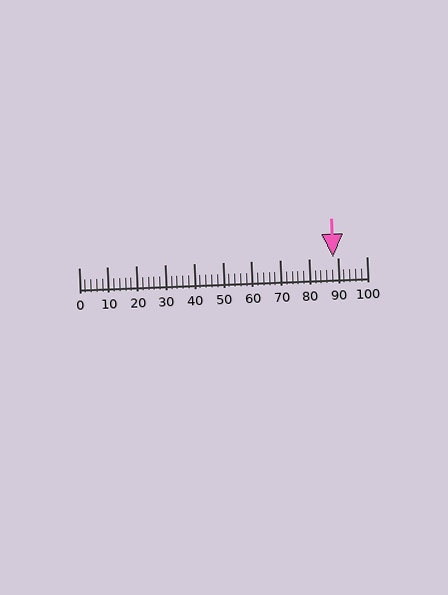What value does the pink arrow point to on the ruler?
The pink arrow points to approximately 88.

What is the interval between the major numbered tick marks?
The major tick marks are spaced 10 units apart.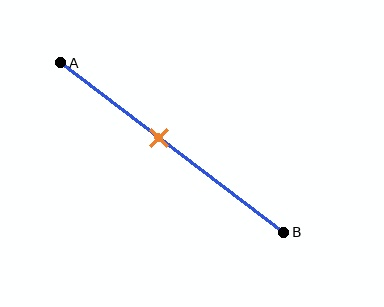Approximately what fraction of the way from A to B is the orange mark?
The orange mark is approximately 45% of the way from A to B.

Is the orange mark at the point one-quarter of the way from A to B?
No, the mark is at about 45% from A, not at the 25% one-quarter point.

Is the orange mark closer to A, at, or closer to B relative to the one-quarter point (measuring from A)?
The orange mark is closer to point B than the one-quarter point of segment AB.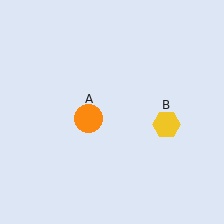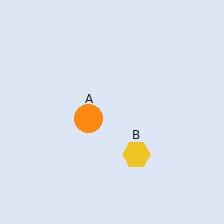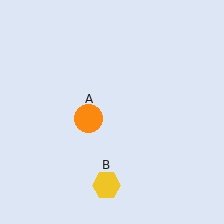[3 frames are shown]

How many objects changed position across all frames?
1 object changed position: yellow hexagon (object B).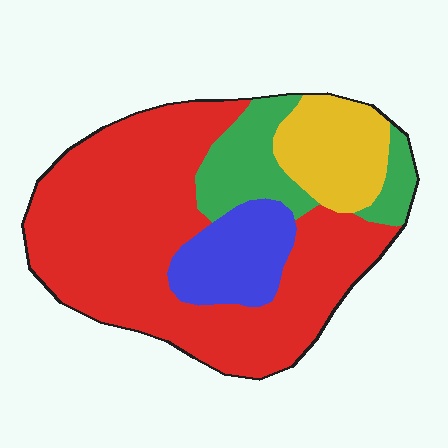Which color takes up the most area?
Red, at roughly 60%.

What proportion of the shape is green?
Green takes up about one eighth (1/8) of the shape.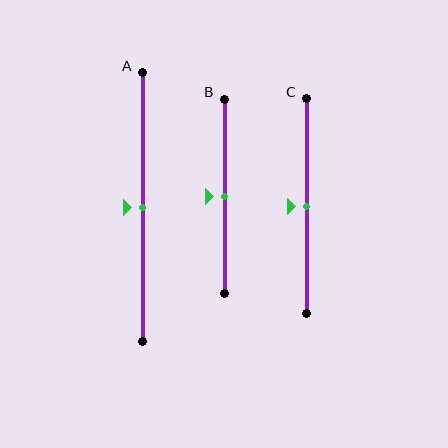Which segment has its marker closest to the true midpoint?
Segment A has its marker closest to the true midpoint.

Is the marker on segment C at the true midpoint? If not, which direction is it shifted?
Yes, the marker on segment C is at the true midpoint.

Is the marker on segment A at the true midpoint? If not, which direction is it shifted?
Yes, the marker on segment A is at the true midpoint.